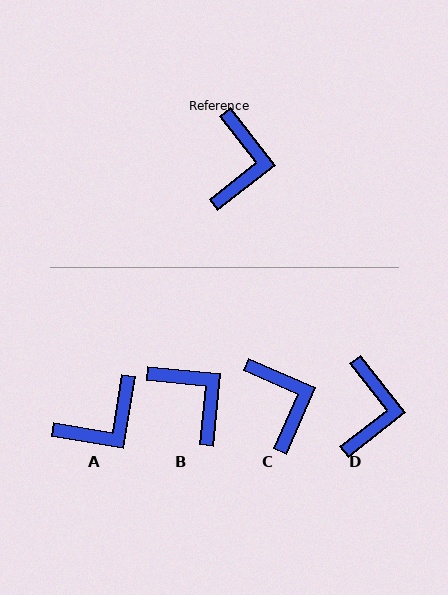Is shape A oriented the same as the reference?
No, it is off by about 47 degrees.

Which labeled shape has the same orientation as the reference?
D.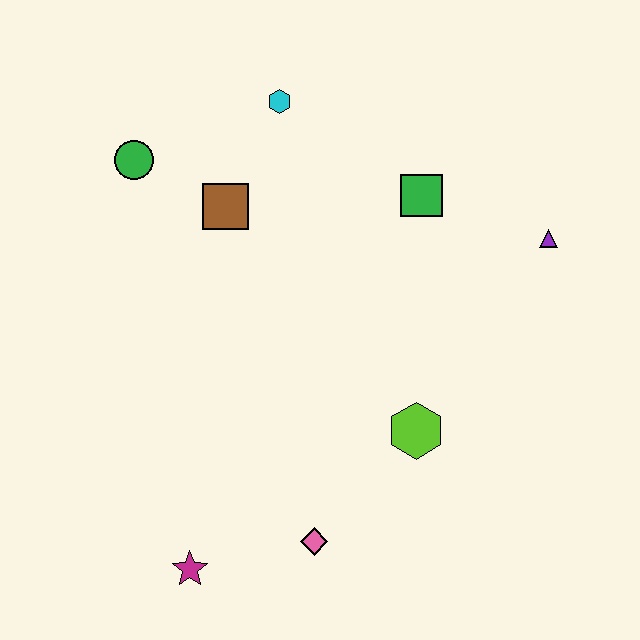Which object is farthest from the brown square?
The magenta star is farthest from the brown square.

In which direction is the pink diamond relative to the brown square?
The pink diamond is below the brown square.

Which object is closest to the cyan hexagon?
The brown square is closest to the cyan hexagon.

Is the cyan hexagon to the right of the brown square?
Yes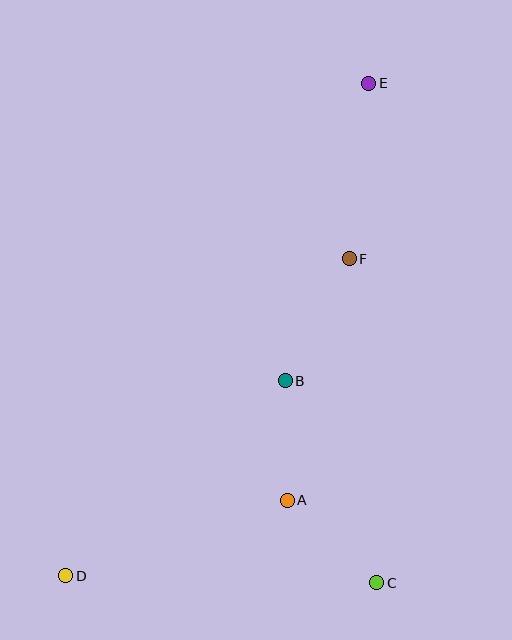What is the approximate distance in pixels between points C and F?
The distance between C and F is approximately 325 pixels.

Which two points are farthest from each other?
Points D and E are farthest from each other.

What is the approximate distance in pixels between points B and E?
The distance between B and E is approximately 309 pixels.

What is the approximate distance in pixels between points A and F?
The distance between A and F is approximately 249 pixels.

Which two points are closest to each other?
Points A and B are closest to each other.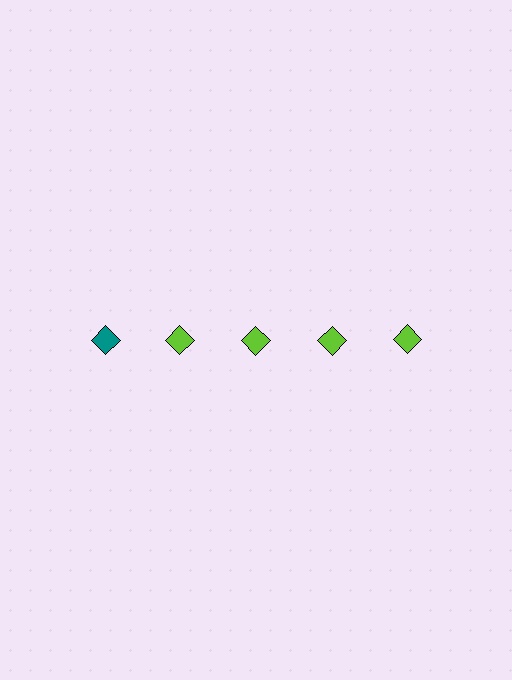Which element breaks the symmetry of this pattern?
The teal diamond in the top row, leftmost column breaks the symmetry. All other shapes are lime diamonds.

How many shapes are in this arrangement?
There are 5 shapes arranged in a grid pattern.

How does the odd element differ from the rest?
It has a different color: teal instead of lime.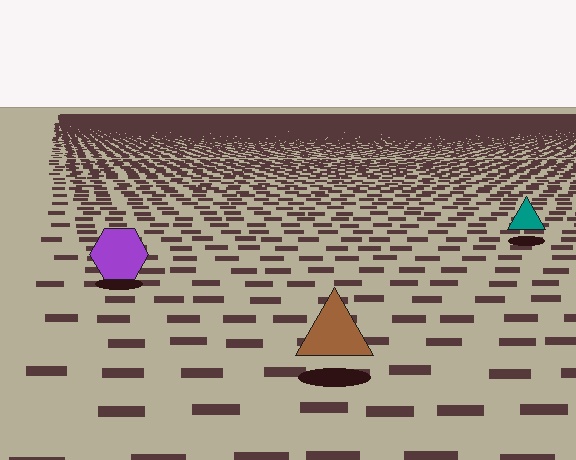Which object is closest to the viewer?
The brown triangle is closest. The texture marks near it are larger and more spread out.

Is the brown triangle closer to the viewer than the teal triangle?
Yes. The brown triangle is closer — you can tell from the texture gradient: the ground texture is coarser near it.